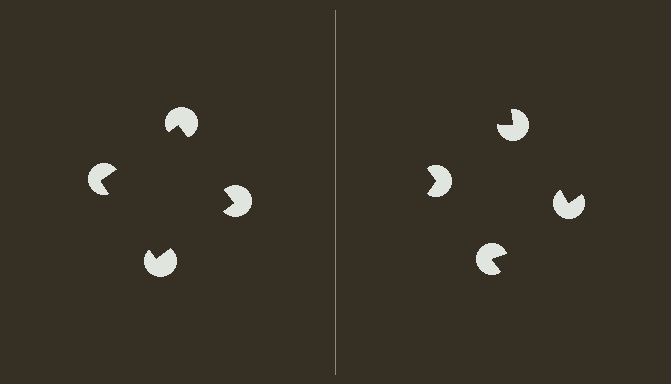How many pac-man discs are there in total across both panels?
8 — 4 on each side.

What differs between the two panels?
The pac-man discs are positioned identically on both sides; only the wedge orientations differ. On the left they align to a square; on the right they are misaligned.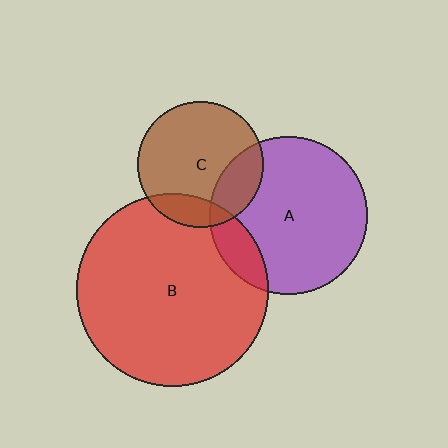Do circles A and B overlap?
Yes.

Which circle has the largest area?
Circle B (red).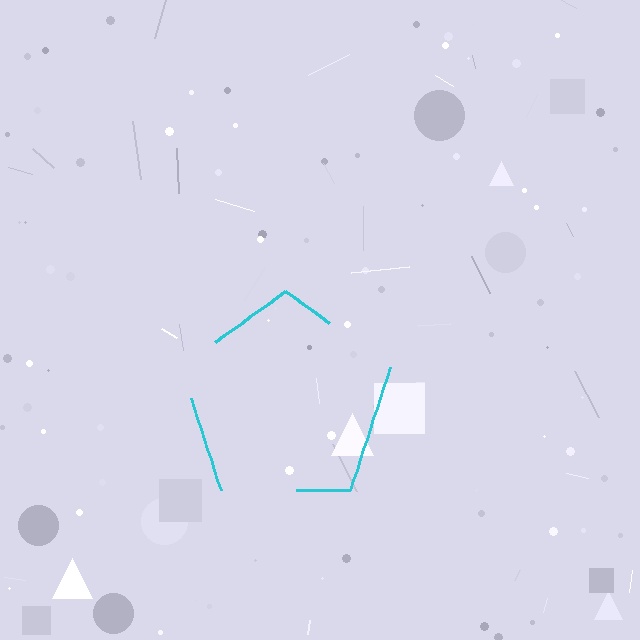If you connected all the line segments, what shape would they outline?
They would outline a pentagon.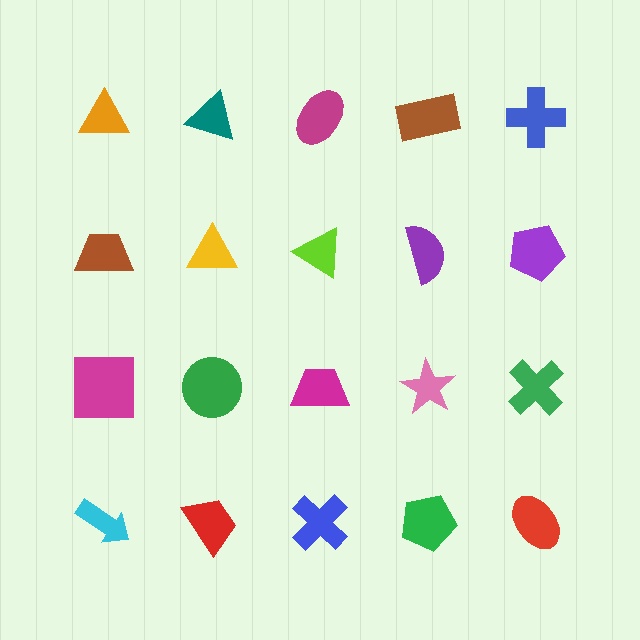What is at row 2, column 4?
A purple semicircle.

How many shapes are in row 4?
5 shapes.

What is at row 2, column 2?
A yellow triangle.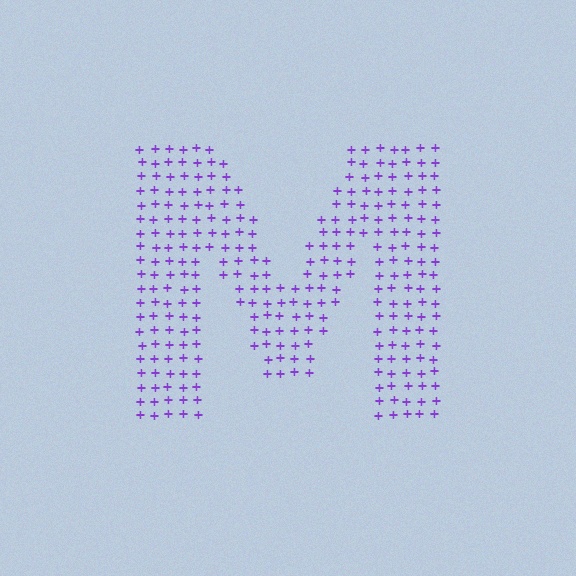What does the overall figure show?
The overall figure shows the letter M.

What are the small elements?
The small elements are plus signs.